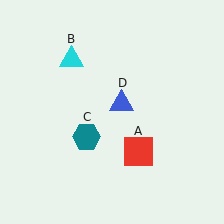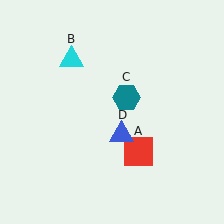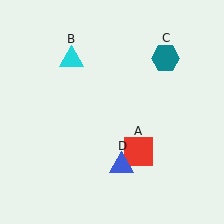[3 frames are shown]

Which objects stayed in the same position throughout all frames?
Red square (object A) and cyan triangle (object B) remained stationary.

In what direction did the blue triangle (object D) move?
The blue triangle (object D) moved down.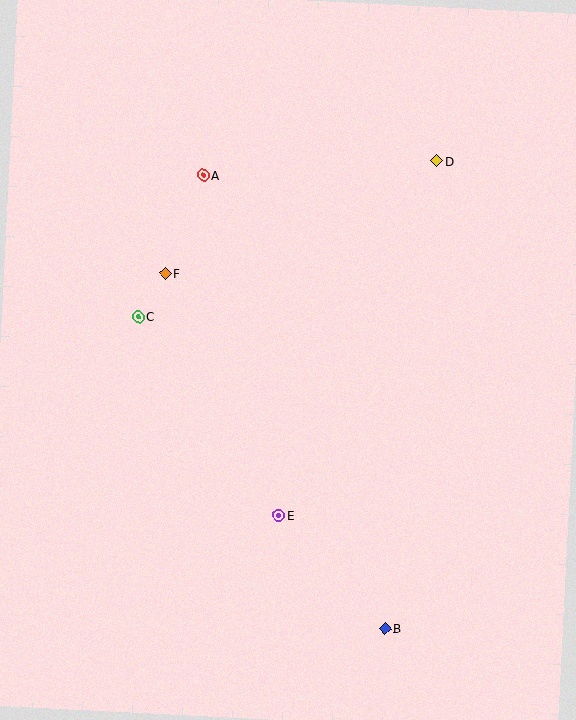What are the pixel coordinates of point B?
Point B is at (385, 628).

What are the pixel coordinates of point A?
Point A is at (203, 175).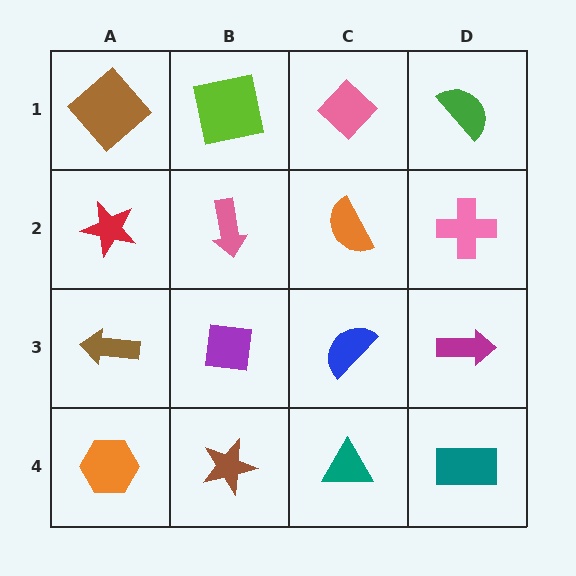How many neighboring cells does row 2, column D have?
3.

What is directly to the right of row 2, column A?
A pink arrow.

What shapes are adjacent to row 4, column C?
A blue semicircle (row 3, column C), a brown star (row 4, column B), a teal rectangle (row 4, column D).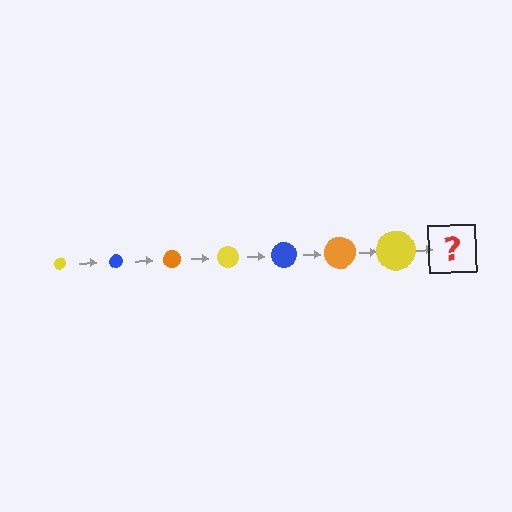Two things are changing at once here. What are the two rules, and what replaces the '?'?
The two rules are that the circle grows larger each step and the color cycles through yellow, blue, and orange. The '?' should be a blue circle, larger than the previous one.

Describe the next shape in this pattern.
It should be a blue circle, larger than the previous one.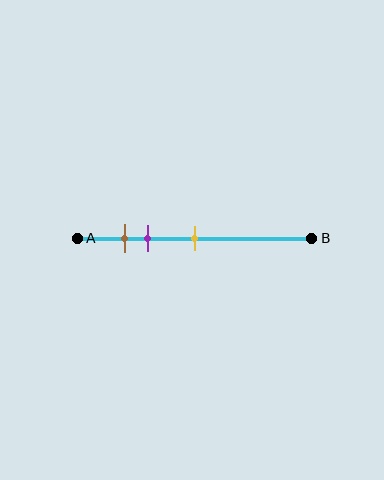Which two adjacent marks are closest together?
The brown and purple marks are the closest adjacent pair.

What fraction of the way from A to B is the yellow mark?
The yellow mark is approximately 50% (0.5) of the way from A to B.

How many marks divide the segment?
There are 3 marks dividing the segment.